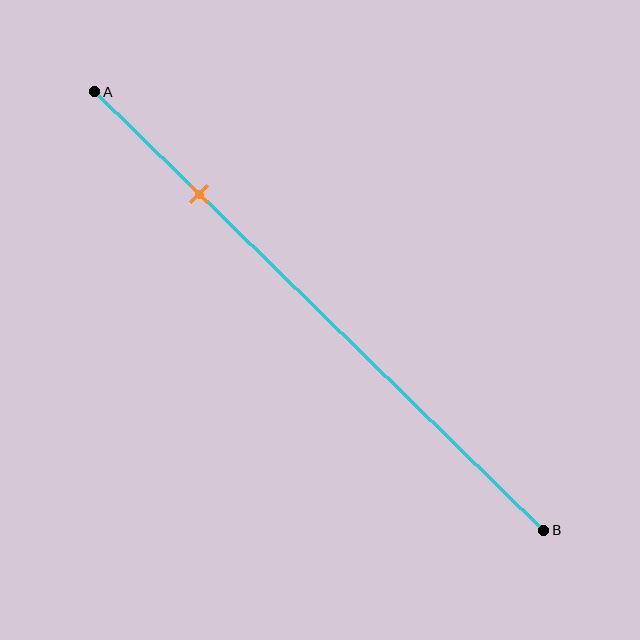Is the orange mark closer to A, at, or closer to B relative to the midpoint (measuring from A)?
The orange mark is closer to point A than the midpoint of segment AB.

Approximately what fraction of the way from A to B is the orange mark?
The orange mark is approximately 25% of the way from A to B.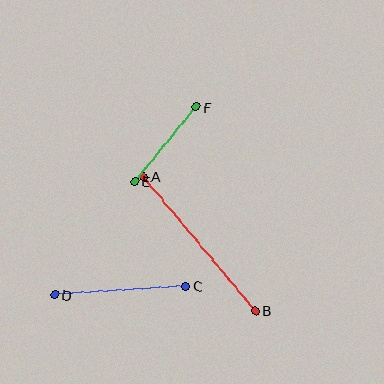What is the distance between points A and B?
The distance is approximately 174 pixels.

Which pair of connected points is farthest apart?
Points A and B are farthest apart.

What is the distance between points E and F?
The distance is approximately 97 pixels.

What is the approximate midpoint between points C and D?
The midpoint is at approximately (120, 290) pixels.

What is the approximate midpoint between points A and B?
The midpoint is at approximately (199, 244) pixels.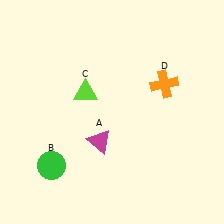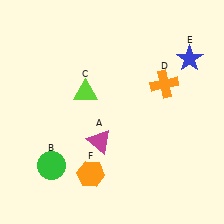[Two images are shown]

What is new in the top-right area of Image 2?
A blue star (E) was added in the top-right area of Image 2.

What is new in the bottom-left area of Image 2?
An orange hexagon (F) was added in the bottom-left area of Image 2.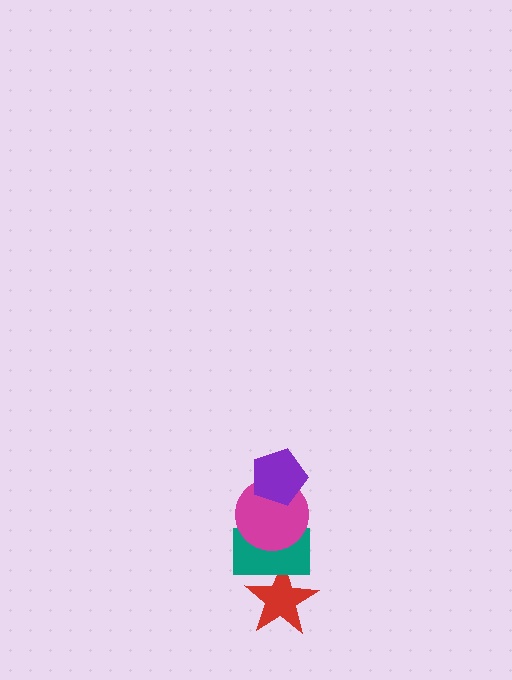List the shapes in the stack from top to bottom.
From top to bottom: the purple pentagon, the magenta circle, the teal rectangle, the red star.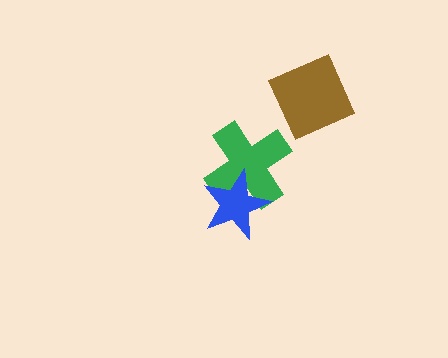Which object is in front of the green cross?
The blue star is in front of the green cross.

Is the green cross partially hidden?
Yes, it is partially covered by another shape.